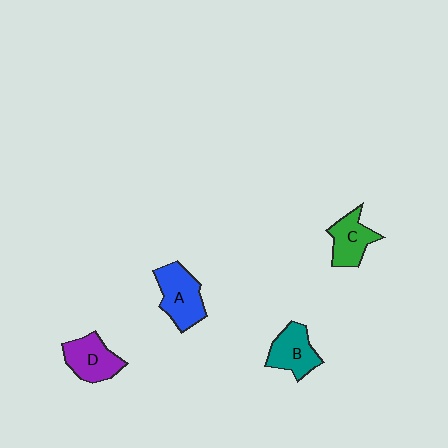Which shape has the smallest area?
Shape C (green).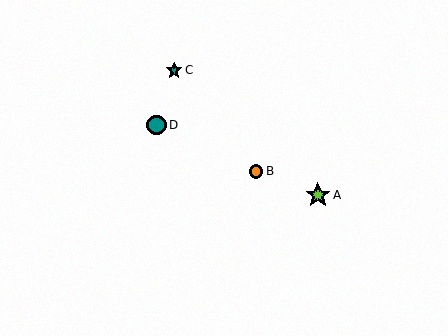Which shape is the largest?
The lime star (labeled A) is the largest.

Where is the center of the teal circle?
The center of the teal circle is at (156, 125).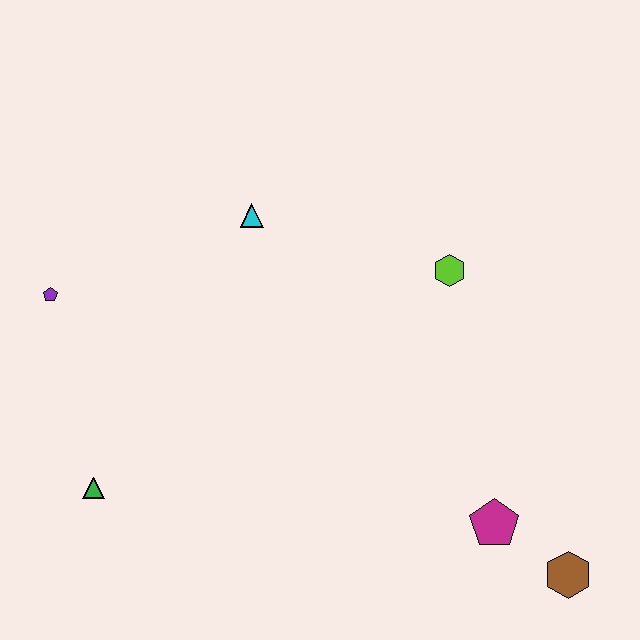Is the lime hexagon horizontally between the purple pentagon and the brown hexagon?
Yes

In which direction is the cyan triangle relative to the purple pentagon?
The cyan triangle is to the right of the purple pentagon.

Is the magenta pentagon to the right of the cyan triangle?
Yes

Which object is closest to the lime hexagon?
The cyan triangle is closest to the lime hexagon.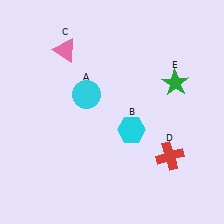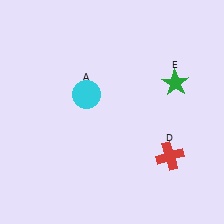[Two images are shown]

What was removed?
The cyan hexagon (B), the pink triangle (C) were removed in Image 2.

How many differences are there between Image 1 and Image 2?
There are 2 differences between the two images.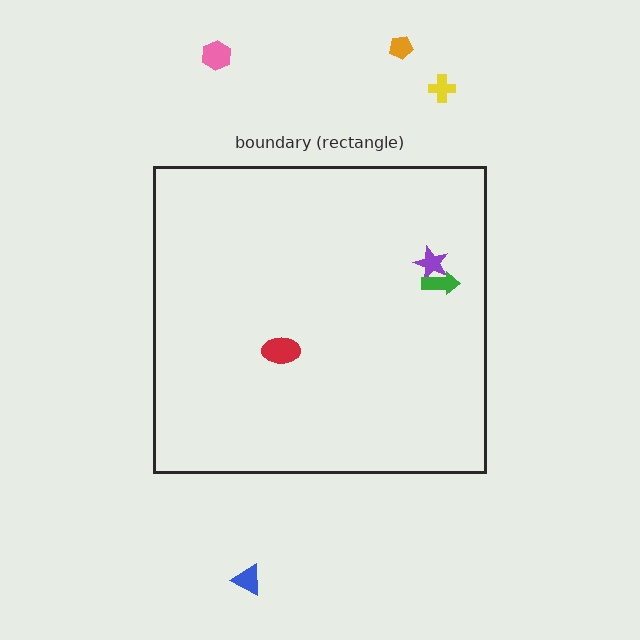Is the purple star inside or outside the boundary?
Inside.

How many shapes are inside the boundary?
3 inside, 4 outside.